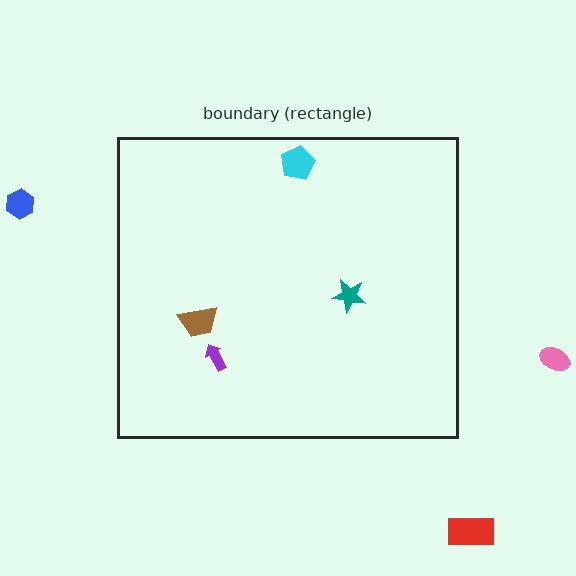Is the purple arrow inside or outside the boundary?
Inside.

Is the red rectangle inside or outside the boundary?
Outside.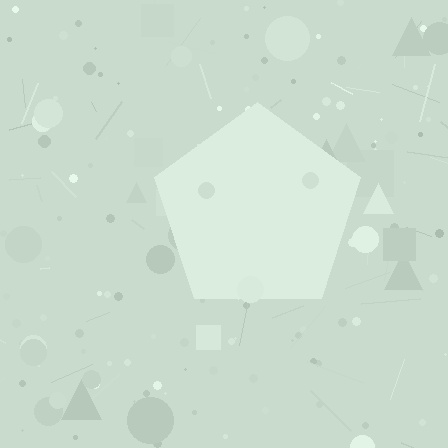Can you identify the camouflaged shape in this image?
The camouflaged shape is a pentagon.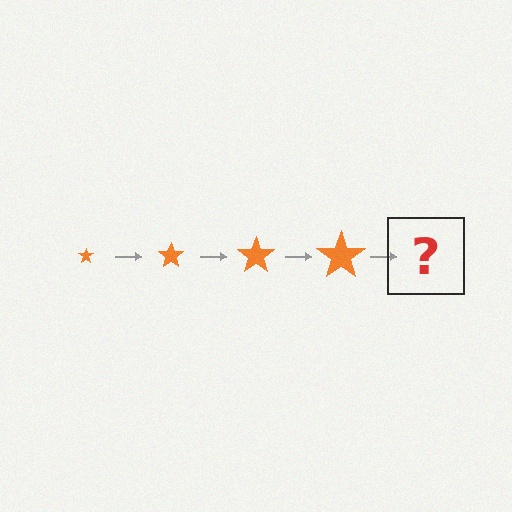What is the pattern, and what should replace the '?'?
The pattern is that the star gets progressively larger each step. The '?' should be an orange star, larger than the previous one.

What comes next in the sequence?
The next element should be an orange star, larger than the previous one.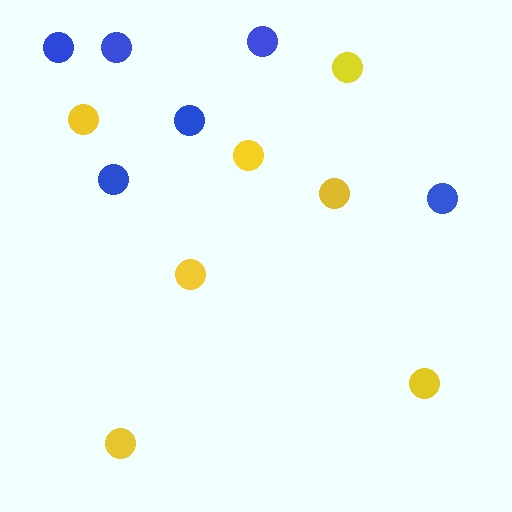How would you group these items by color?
There are 2 groups: one group of yellow circles (7) and one group of blue circles (6).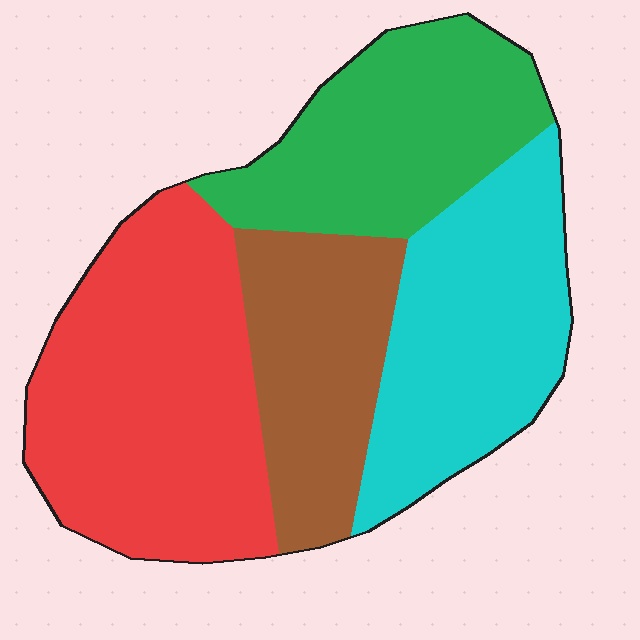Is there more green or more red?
Red.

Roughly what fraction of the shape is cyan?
Cyan covers 25% of the shape.